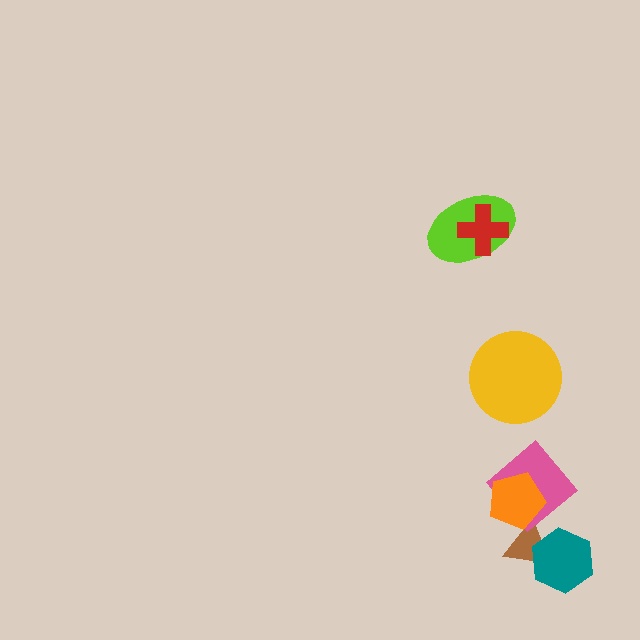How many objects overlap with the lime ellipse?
1 object overlaps with the lime ellipse.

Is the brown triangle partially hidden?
Yes, it is partially covered by another shape.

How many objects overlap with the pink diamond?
1 object overlaps with the pink diamond.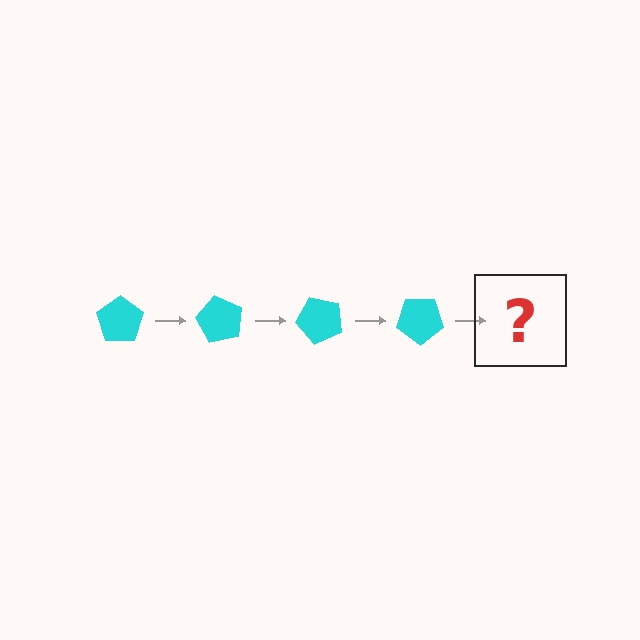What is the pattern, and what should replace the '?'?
The pattern is that the pentagon rotates 60 degrees each step. The '?' should be a cyan pentagon rotated 240 degrees.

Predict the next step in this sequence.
The next step is a cyan pentagon rotated 240 degrees.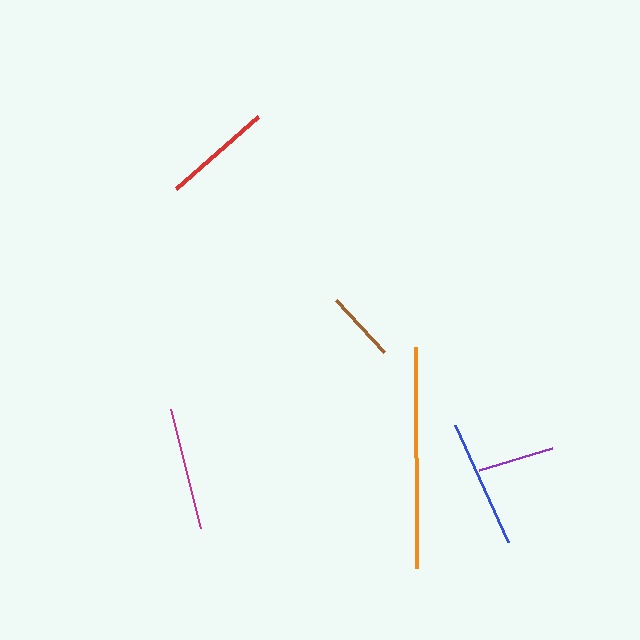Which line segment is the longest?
The orange line is the longest at approximately 221 pixels.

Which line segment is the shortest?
The brown line is the shortest at approximately 71 pixels.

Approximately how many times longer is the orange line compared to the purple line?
The orange line is approximately 2.9 times the length of the purple line.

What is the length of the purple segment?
The purple segment is approximately 76 pixels long.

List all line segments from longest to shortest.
From longest to shortest: orange, blue, magenta, red, purple, brown.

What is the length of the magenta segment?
The magenta segment is approximately 123 pixels long.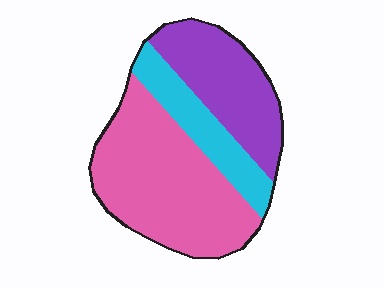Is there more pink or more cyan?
Pink.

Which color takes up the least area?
Cyan, at roughly 20%.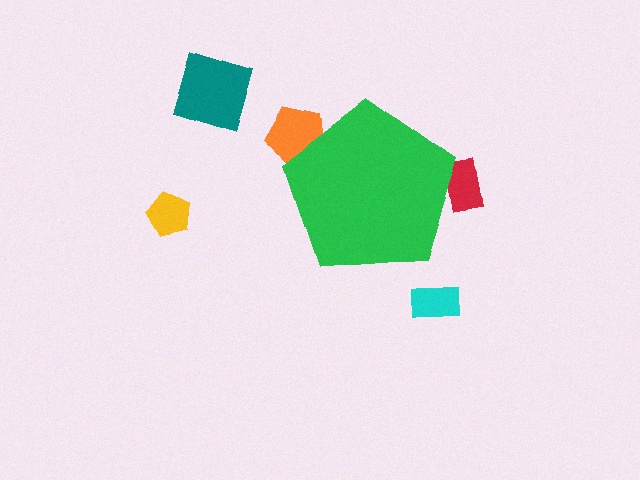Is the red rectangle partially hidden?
Yes, the red rectangle is partially hidden behind the green pentagon.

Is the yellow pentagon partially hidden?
No, the yellow pentagon is fully visible.